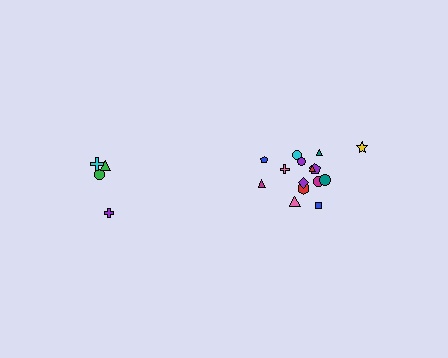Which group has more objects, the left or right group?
The right group.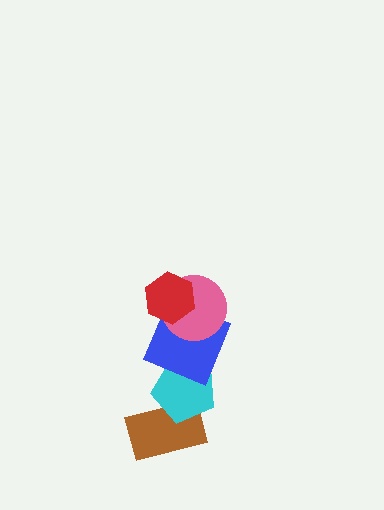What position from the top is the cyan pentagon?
The cyan pentagon is 4th from the top.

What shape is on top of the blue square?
The pink circle is on top of the blue square.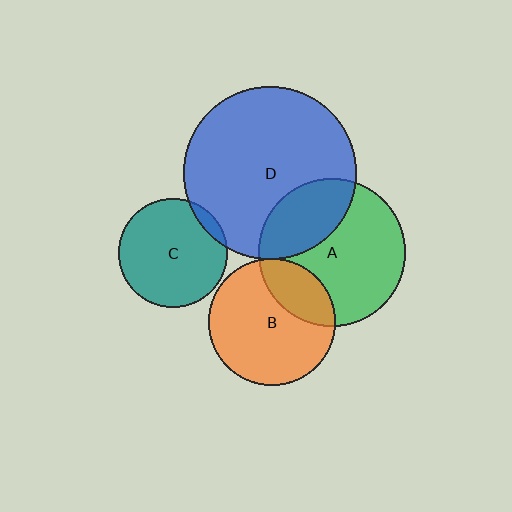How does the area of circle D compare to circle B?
Approximately 1.9 times.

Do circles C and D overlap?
Yes.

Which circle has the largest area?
Circle D (blue).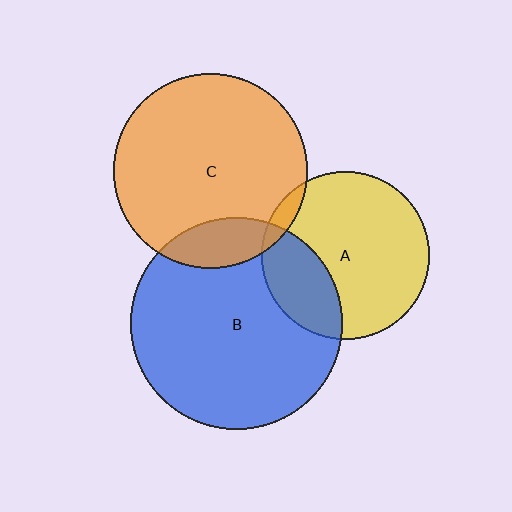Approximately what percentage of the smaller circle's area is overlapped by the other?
Approximately 15%.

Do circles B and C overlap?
Yes.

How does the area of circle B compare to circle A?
Approximately 1.6 times.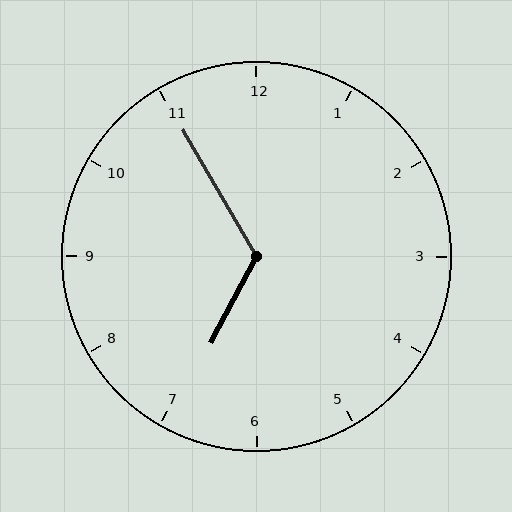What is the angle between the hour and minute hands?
Approximately 122 degrees.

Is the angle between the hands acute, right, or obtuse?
It is obtuse.